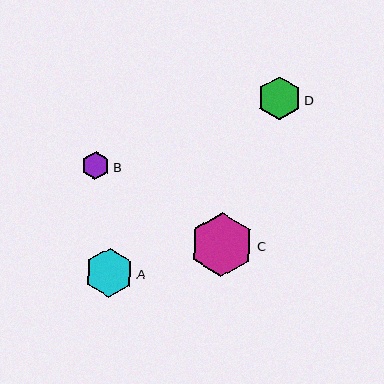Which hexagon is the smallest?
Hexagon B is the smallest with a size of approximately 28 pixels.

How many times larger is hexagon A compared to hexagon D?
Hexagon A is approximately 1.1 times the size of hexagon D.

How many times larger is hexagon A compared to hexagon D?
Hexagon A is approximately 1.1 times the size of hexagon D.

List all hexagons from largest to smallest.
From largest to smallest: C, A, D, B.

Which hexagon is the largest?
Hexagon C is the largest with a size of approximately 65 pixels.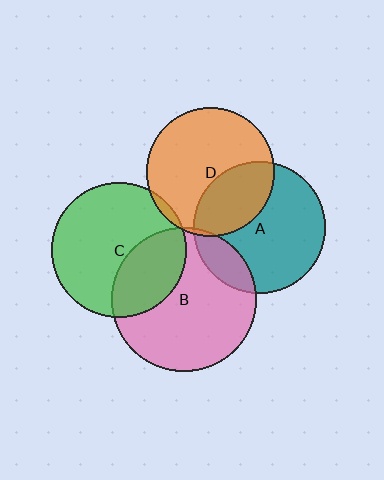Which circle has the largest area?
Circle B (pink).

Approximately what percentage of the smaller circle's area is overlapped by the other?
Approximately 5%.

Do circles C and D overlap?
Yes.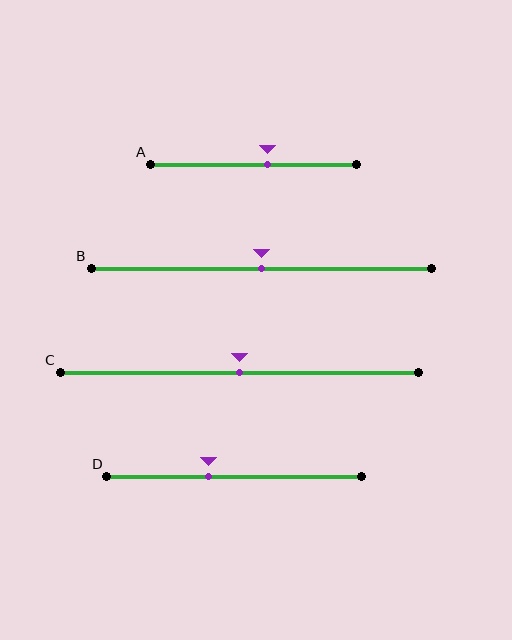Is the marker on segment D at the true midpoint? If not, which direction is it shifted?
No, the marker on segment D is shifted to the left by about 10% of the segment length.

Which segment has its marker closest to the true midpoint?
Segment B has its marker closest to the true midpoint.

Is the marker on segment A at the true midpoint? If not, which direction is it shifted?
No, the marker on segment A is shifted to the right by about 7% of the segment length.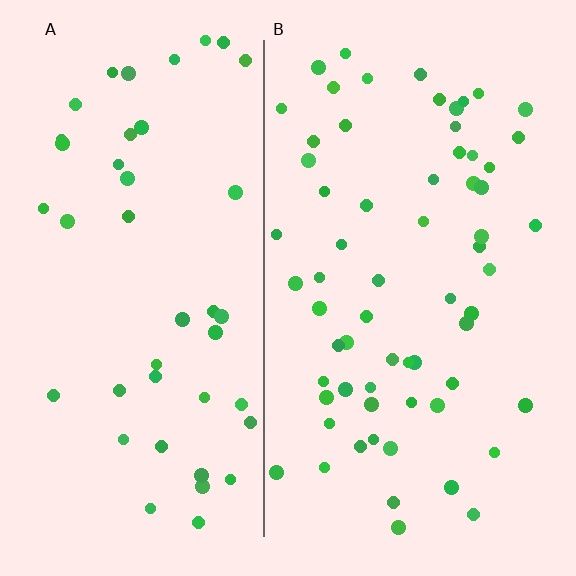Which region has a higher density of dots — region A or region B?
B (the right).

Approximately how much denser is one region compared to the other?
Approximately 1.5× — region B over region A.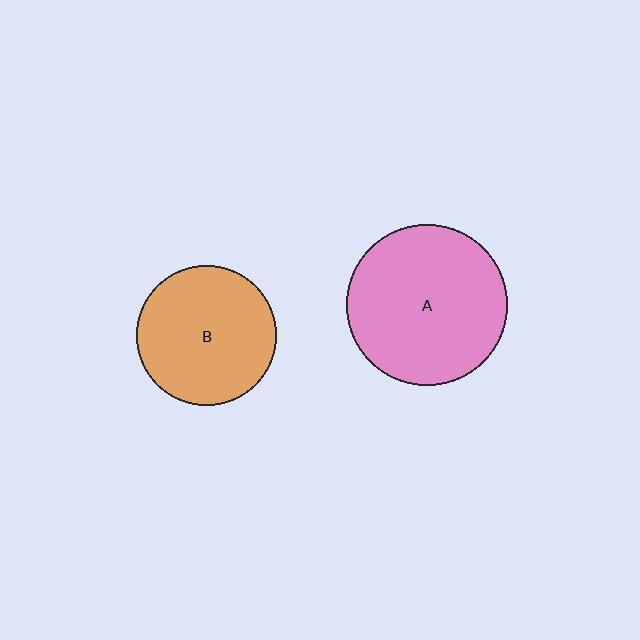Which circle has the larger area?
Circle A (pink).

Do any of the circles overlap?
No, none of the circles overlap.